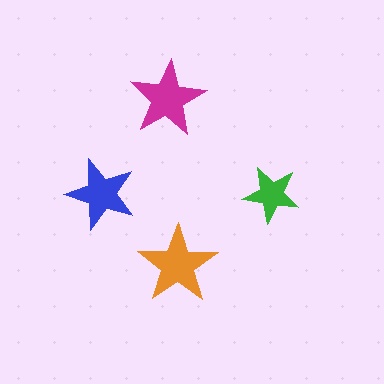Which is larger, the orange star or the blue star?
The orange one.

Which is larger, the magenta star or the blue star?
The magenta one.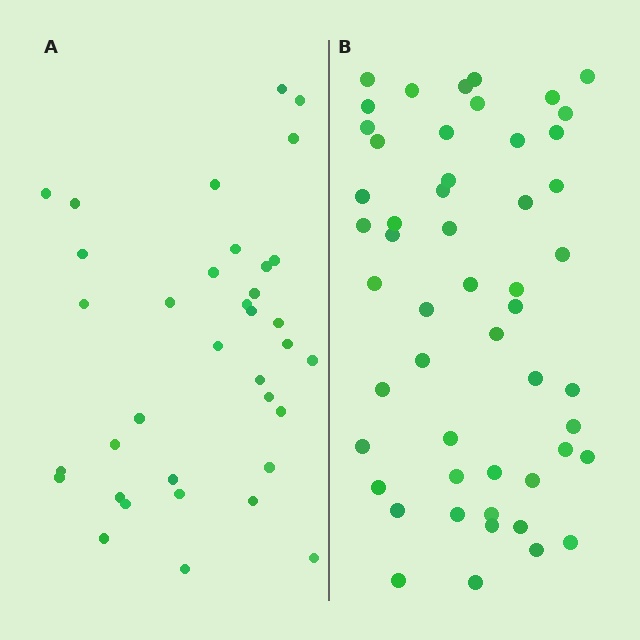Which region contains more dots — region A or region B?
Region B (the right region) has more dots.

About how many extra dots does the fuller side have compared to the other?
Region B has approximately 15 more dots than region A.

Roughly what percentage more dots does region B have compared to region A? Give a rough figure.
About 45% more.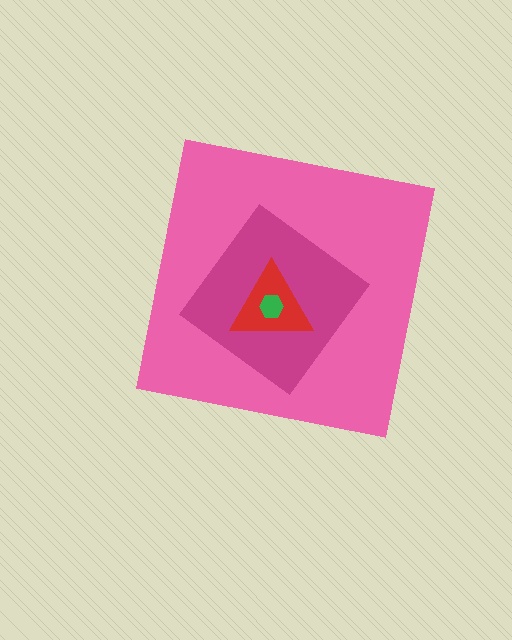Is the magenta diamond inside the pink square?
Yes.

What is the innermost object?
The green hexagon.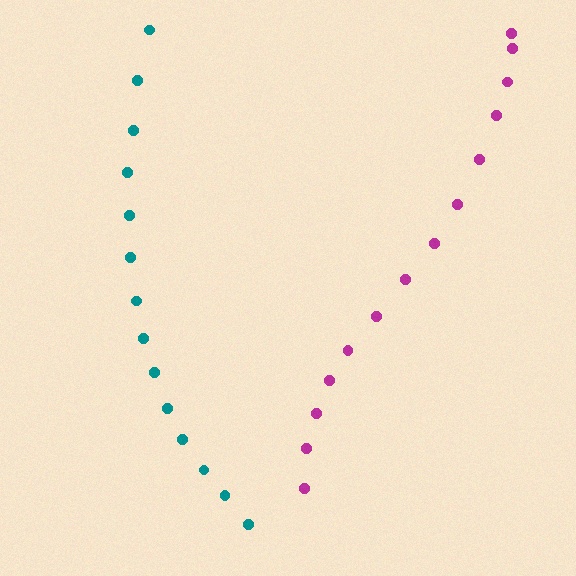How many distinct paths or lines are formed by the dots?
There are 2 distinct paths.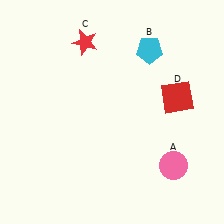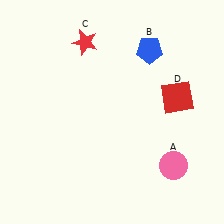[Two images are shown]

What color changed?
The pentagon (B) changed from cyan in Image 1 to blue in Image 2.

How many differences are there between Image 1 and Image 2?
There is 1 difference between the two images.